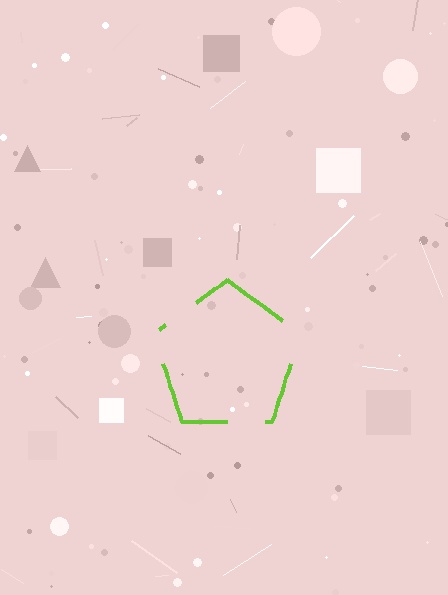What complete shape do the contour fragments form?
The contour fragments form a pentagon.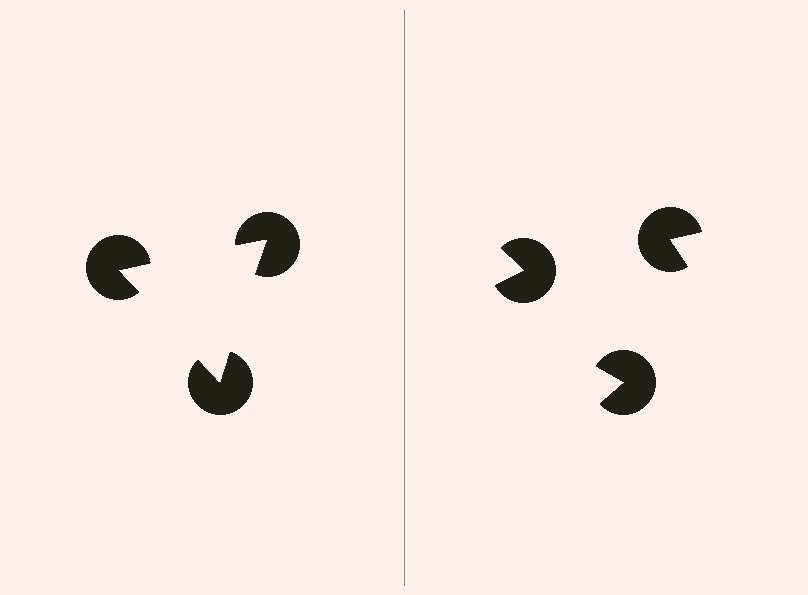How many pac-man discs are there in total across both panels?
6 — 3 on each side.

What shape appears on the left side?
An illusory triangle.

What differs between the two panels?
The pac-man discs are positioned identically on both sides; only the wedge orientations differ. On the left they align to a triangle; on the right they are misaligned.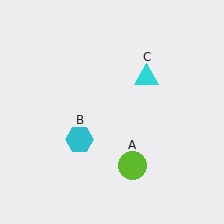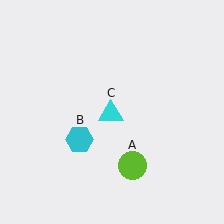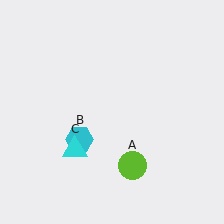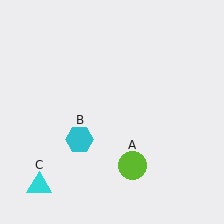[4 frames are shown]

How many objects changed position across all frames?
1 object changed position: cyan triangle (object C).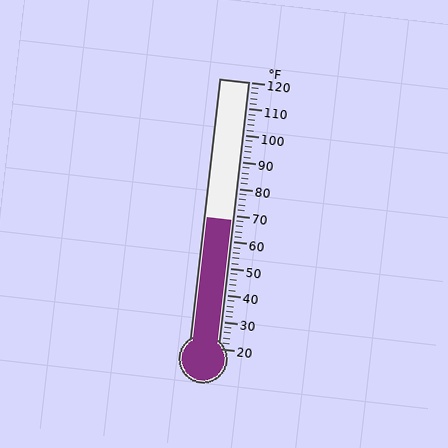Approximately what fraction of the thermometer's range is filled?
The thermometer is filled to approximately 50% of its range.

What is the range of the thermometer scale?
The thermometer scale ranges from 20°F to 120°F.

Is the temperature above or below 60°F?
The temperature is above 60°F.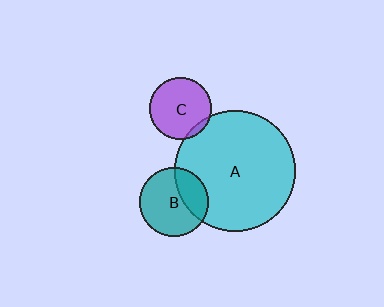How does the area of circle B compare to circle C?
Approximately 1.2 times.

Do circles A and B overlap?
Yes.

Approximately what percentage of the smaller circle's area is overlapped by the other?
Approximately 30%.